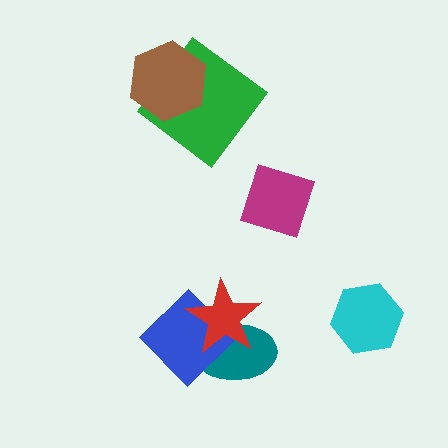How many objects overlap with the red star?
2 objects overlap with the red star.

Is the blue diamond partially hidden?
Yes, it is partially covered by another shape.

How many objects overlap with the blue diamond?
2 objects overlap with the blue diamond.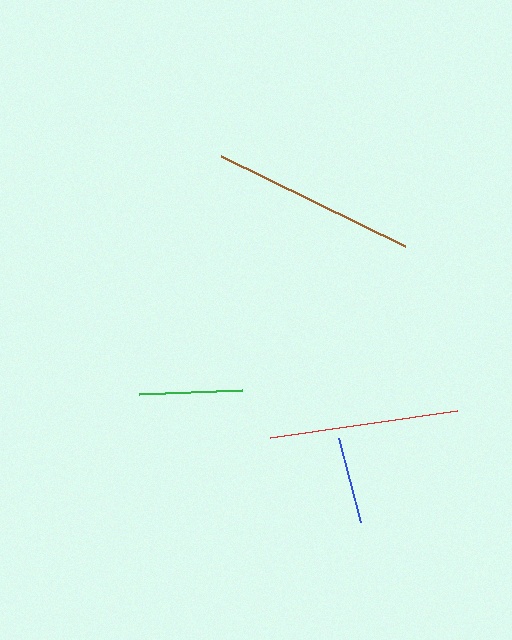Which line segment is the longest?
The brown line is the longest at approximately 205 pixels.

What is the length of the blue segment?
The blue segment is approximately 87 pixels long.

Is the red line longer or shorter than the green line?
The red line is longer than the green line.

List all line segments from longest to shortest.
From longest to shortest: brown, red, green, blue.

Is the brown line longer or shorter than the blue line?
The brown line is longer than the blue line.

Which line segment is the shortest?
The blue line is the shortest at approximately 87 pixels.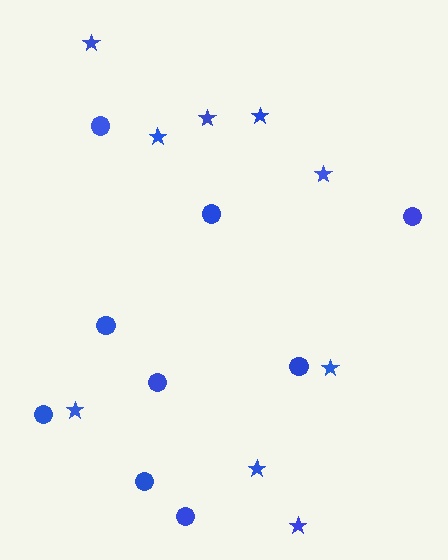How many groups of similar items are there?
There are 2 groups: one group of circles (9) and one group of stars (9).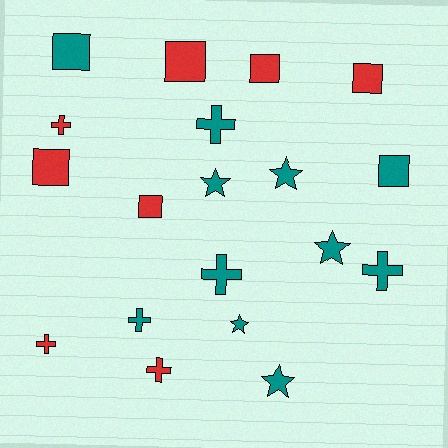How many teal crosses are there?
There are 4 teal crosses.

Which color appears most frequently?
Teal, with 11 objects.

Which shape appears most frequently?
Square, with 7 objects.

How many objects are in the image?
There are 19 objects.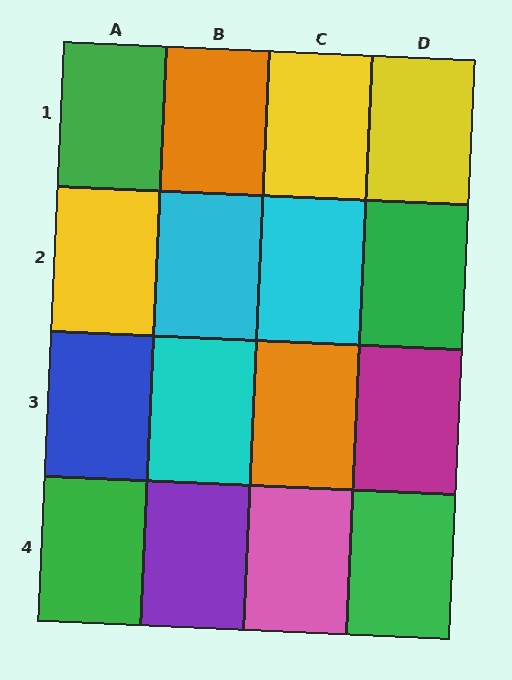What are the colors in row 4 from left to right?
Green, purple, pink, green.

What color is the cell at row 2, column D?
Green.